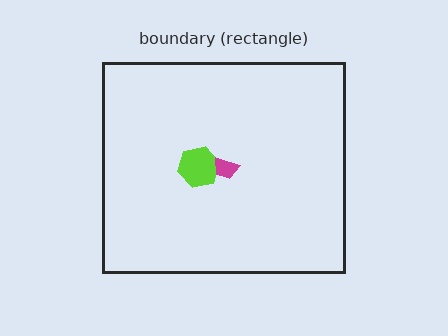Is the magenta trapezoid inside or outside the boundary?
Inside.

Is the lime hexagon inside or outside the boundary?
Inside.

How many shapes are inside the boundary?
2 inside, 0 outside.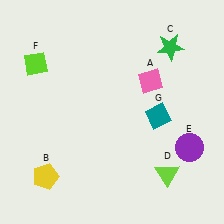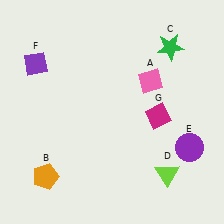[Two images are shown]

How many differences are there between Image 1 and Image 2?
There are 3 differences between the two images.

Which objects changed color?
B changed from yellow to orange. F changed from lime to purple. G changed from teal to magenta.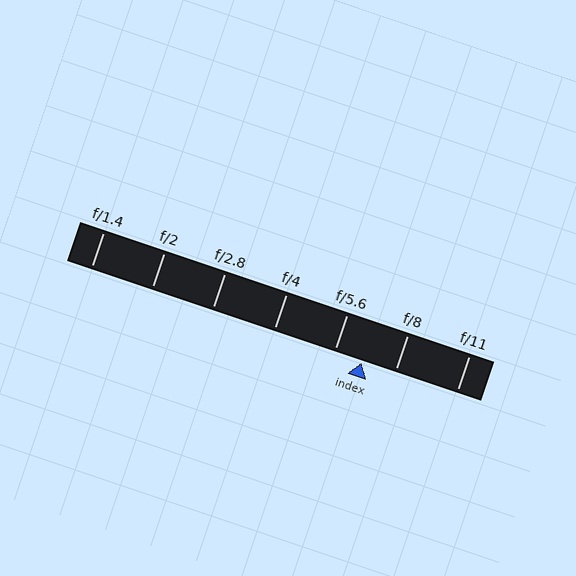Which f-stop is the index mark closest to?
The index mark is closest to f/5.6.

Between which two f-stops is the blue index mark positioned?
The index mark is between f/5.6 and f/8.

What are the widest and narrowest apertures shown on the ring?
The widest aperture shown is f/1.4 and the narrowest is f/11.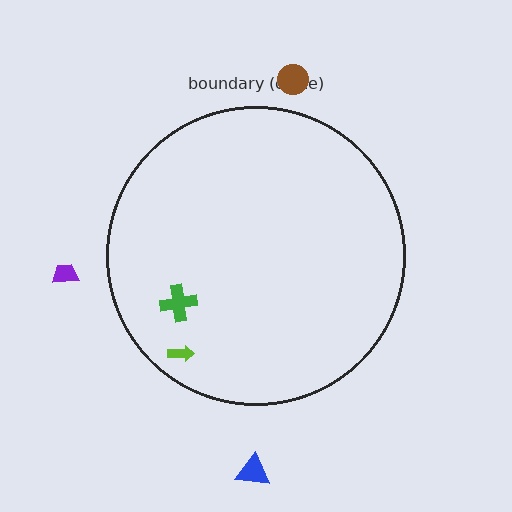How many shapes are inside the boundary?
2 inside, 3 outside.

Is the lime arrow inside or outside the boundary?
Inside.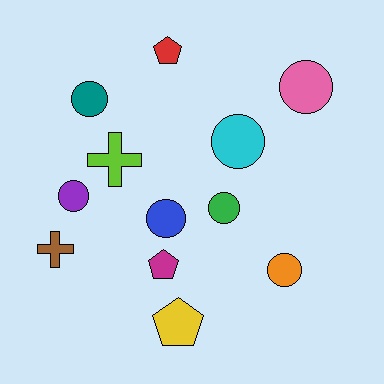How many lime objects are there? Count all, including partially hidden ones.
There is 1 lime object.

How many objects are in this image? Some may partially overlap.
There are 12 objects.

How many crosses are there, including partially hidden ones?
There are 2 crosses.